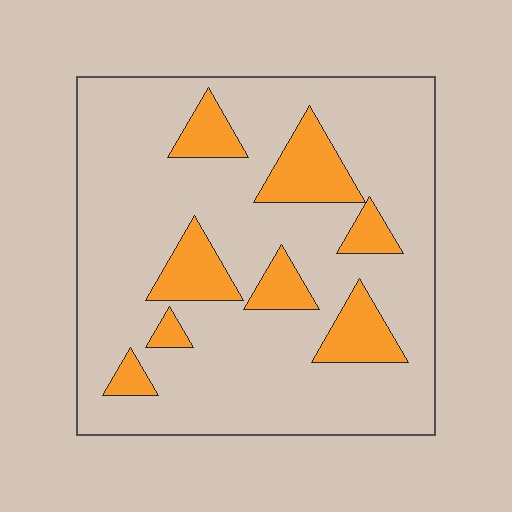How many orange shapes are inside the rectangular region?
8.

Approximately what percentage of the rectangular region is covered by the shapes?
Approximately 20%.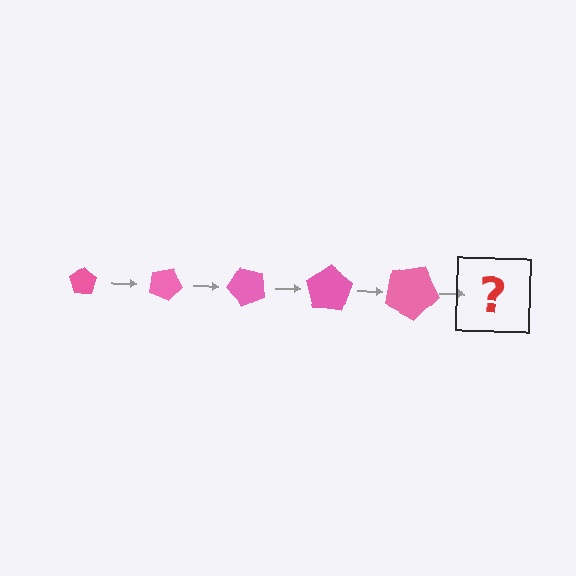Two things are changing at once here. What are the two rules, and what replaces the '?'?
The two rules are that the pentagon grows larger each step and it rotates 25 degrees each step. The '?' should be a pentagon, larger than the previous one and rotated 125 degrees from the start.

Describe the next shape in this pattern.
It should be a pentagon, larger than the previous one and rotated 125 degrees from the start.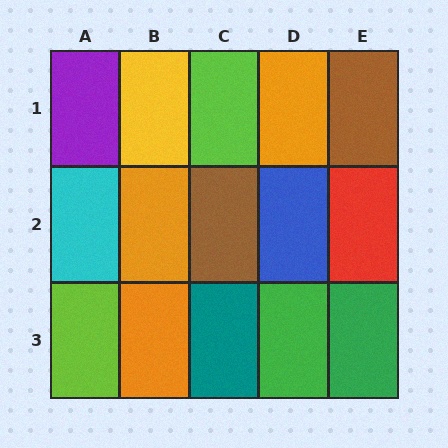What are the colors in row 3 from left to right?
Lime, orange, teal, green, green.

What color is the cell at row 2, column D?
Blue.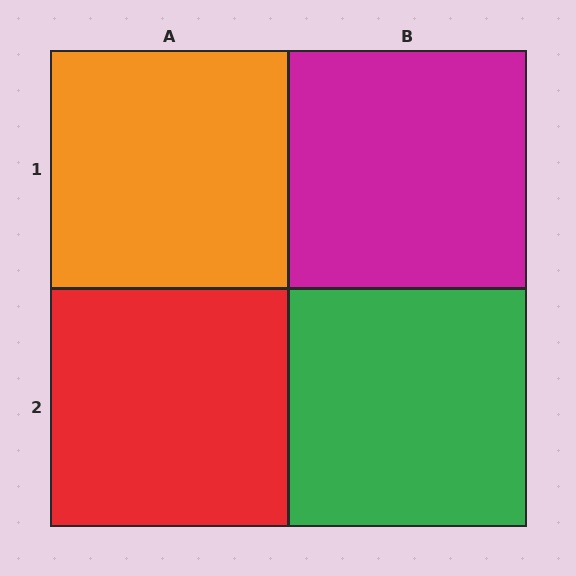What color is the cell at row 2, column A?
Red.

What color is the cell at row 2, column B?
Green.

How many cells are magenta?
1 cell is magenta.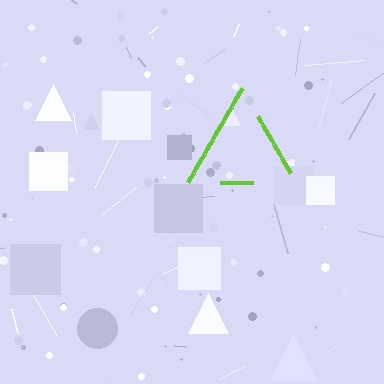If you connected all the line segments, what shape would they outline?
They would outline a triangle.